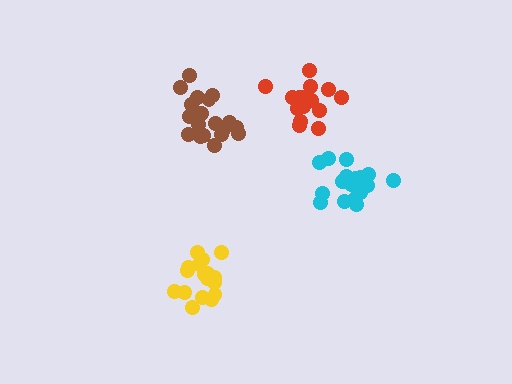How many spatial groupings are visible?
There are 4 spatial groupings.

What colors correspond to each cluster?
The clusters are colored: yellow, brown, cyan, red.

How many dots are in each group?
Group 1: 17 dots, Group 2: 20 dots, Group 3: 19 dots, Group 4: 17 dots (73 total).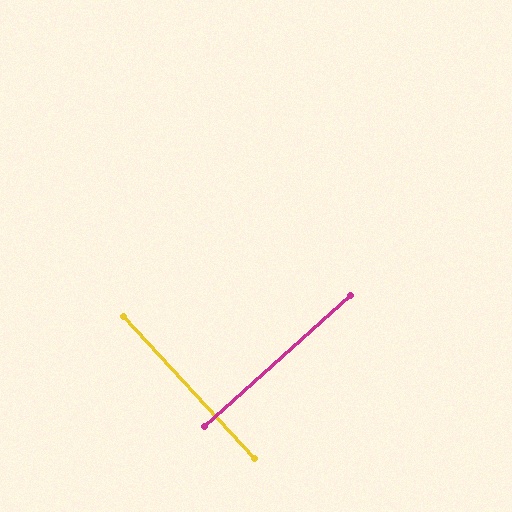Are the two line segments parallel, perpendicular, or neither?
Perpendicular — they meet at approximately 89°.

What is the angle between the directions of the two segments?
Approximately 89 degrees.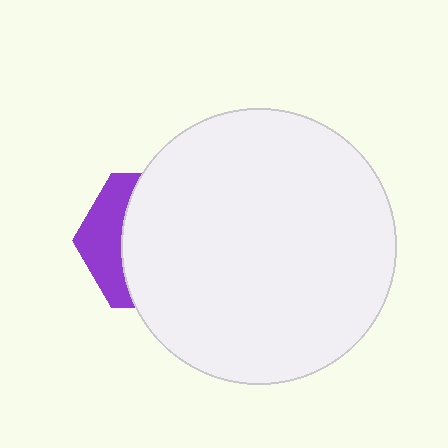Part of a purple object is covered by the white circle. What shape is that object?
It is a hexagon.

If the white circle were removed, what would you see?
You would see the complete purple hexagon.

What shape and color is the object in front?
The object in front is a white circle.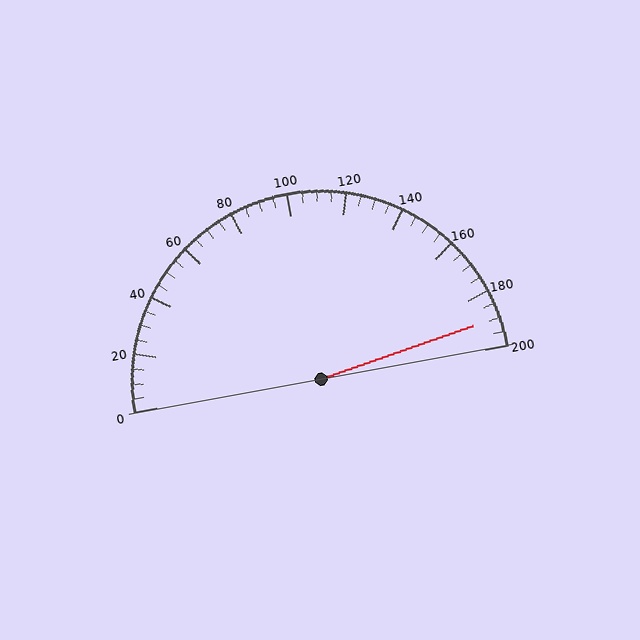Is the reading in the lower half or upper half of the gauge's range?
The reading is in the upper half of the range (0 to 200).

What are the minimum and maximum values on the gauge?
The gauge ranges from 0 to 200.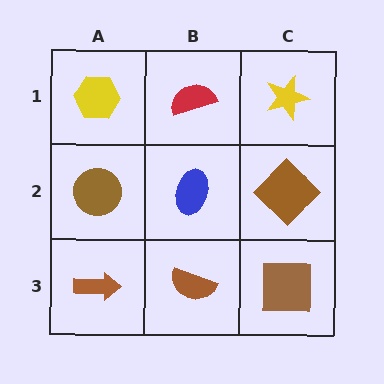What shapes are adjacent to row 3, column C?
A brown diamond (row 2, column C), a brown semicircle (row 3, column B).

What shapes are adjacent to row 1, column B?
A blue ellipse (row 2, column B), a yellow hexagon (row 1, column A), a yellow star (row 1, column C).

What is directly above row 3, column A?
A brown circle.